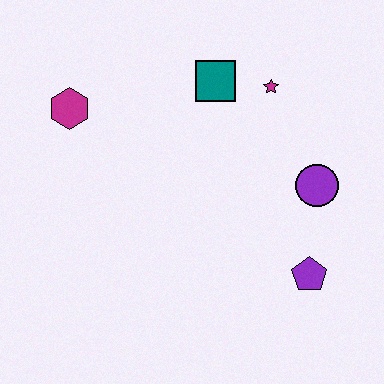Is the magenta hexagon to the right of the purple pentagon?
No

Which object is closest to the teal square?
The magenta star is closest to the teal square.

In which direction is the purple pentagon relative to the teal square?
The purple pentagon is below the teal square.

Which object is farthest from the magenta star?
The magenta hexagon is farthest from the magenta star.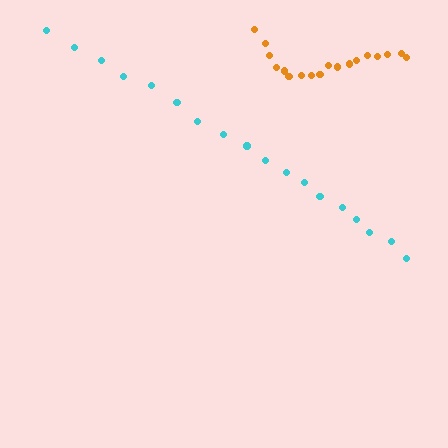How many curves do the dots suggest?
There are 2 distinct paths.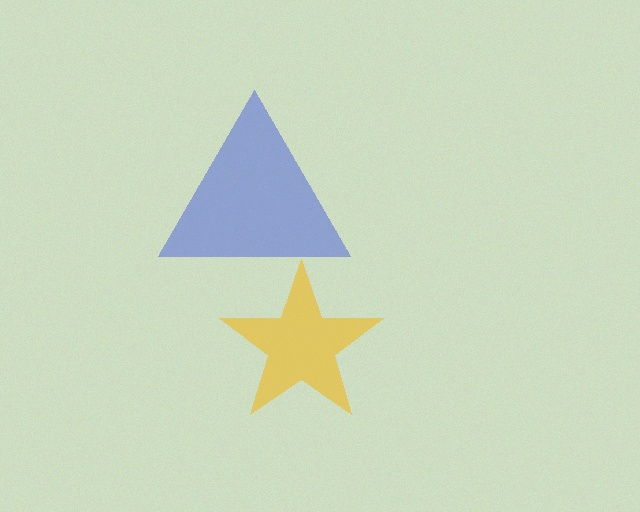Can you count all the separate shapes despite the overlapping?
Yes, there are 2 separate shapes.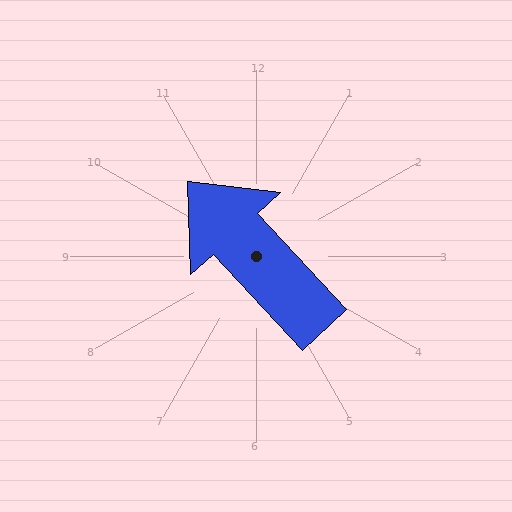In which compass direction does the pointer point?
Northwest.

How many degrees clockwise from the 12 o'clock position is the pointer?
Approximately 317 degrees.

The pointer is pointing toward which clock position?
Roughly 11 o'clock.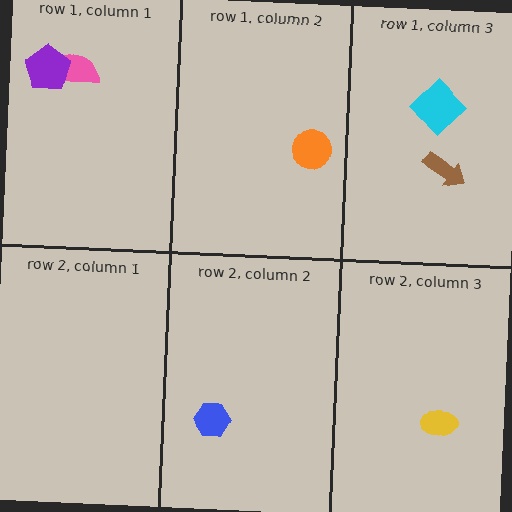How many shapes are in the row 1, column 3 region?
2.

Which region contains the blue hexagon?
The row 2, column 2 region.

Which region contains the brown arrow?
The row 1, column 3 region.